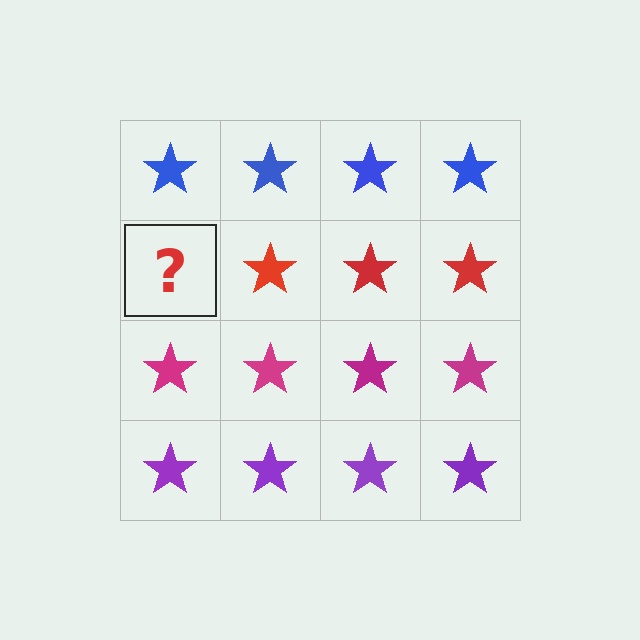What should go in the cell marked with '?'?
The missing cell should contain a red star.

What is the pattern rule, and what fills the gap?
The rule is that each row has a consistent color. The gap should be filled with a red star.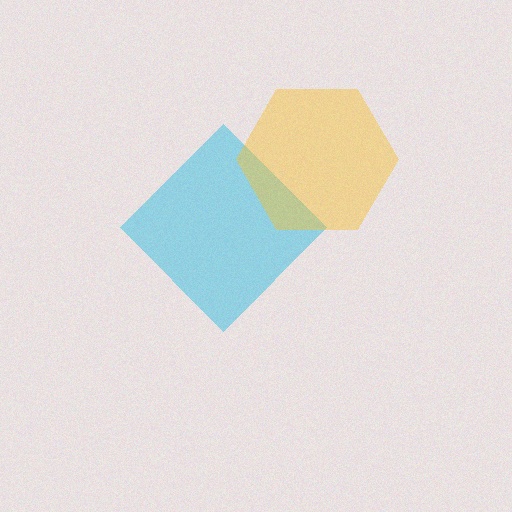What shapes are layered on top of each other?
The layered shapes are: a cyan diamond, a yellow hexagon.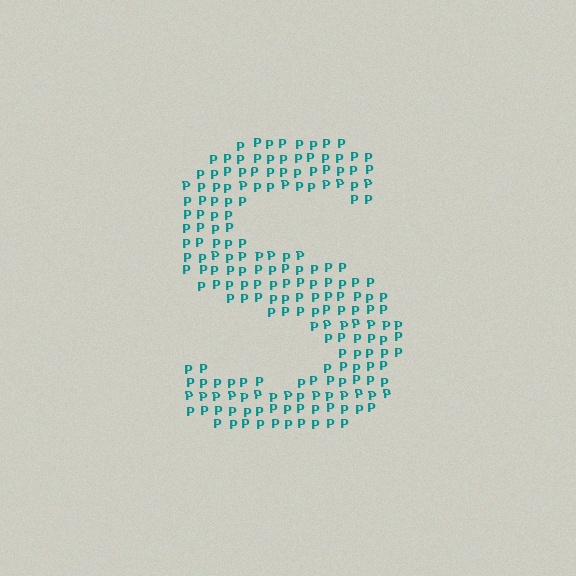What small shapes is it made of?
It is made of small letter P's.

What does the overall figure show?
The overall figure shows the letter S.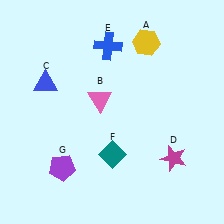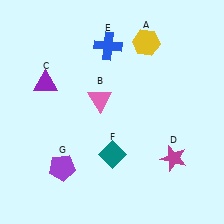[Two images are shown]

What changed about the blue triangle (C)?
In Image 1, C is blue. In Image 2, it changed to purple.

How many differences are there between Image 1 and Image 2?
There is 1 difference between the two images.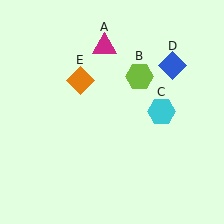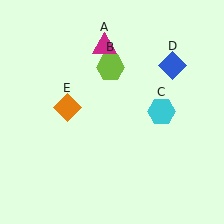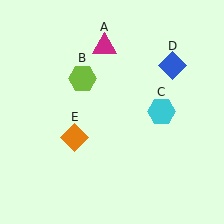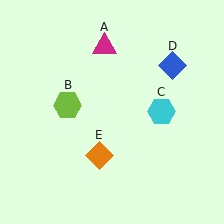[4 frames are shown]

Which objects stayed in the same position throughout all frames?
Magenta triangle (object A) and cyan hexagon (object C) and blue diamond (object D) remained stationary.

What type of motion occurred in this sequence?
The lime hexagon (object B), orange diamond (object E) rotated counterclockwise around the center of the scene.